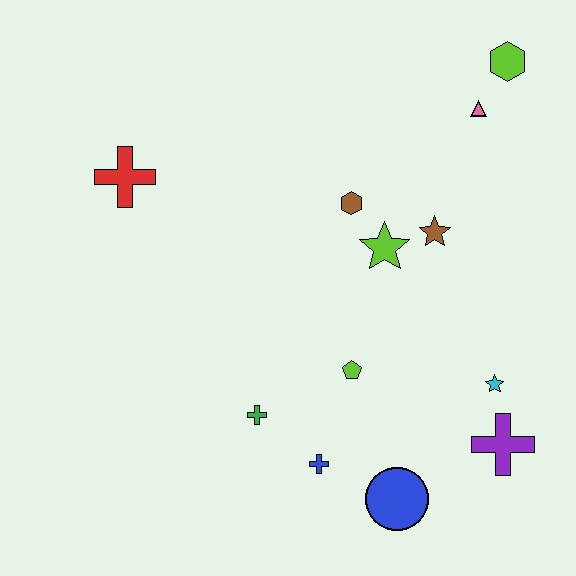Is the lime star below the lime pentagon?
No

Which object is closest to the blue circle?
The blue cross is closest to the blue circle.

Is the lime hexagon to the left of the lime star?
No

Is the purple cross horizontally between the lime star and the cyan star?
No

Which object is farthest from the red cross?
The purple cross is farthest from the red cross.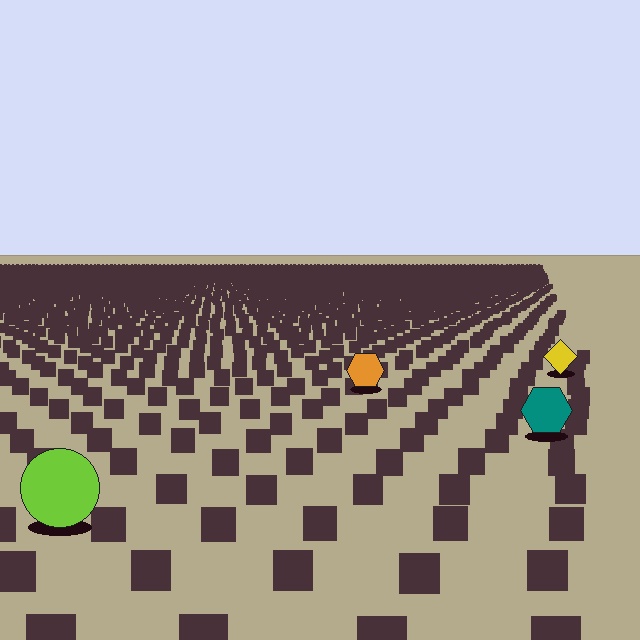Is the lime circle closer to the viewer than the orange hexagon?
Yes. The lime circle is closer — you can tell from the texture gradient: the ground texture is coarser near it.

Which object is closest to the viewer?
The lime circle is closest. The texture marks near it are larger and more spread out.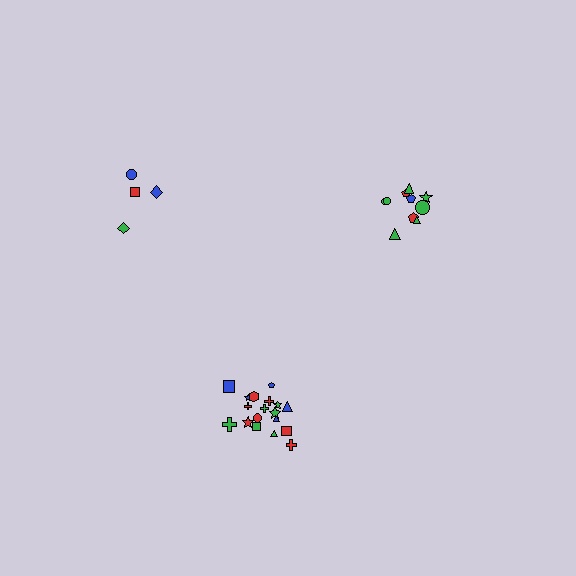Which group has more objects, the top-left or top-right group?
The top-right group.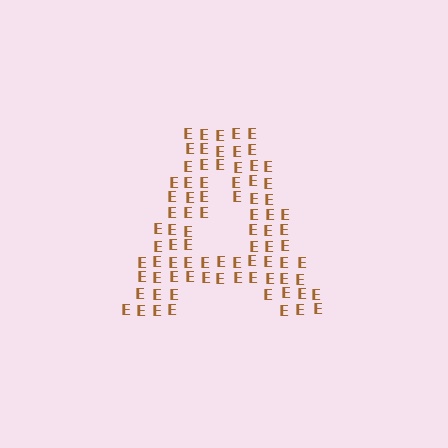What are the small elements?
The small elements are letter E's.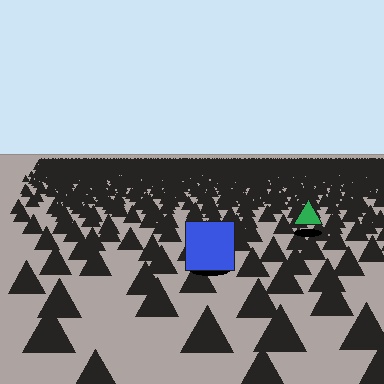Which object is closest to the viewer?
The blue square is closest. The texture marks near it are larger and more spread out.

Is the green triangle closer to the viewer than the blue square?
No. The blue square is closer — you can tell from the texture gradient: the ground texture is coarser near it.